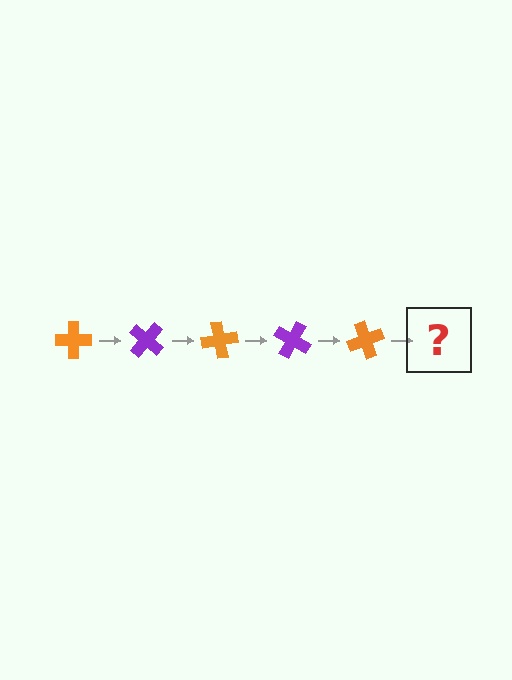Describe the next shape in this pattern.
It should be a purple cross, rotated 200 degrees from the start.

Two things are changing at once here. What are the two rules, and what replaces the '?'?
The two rules are that it rotates 40 degrees each step and the color cycles through orange and purple. The '?' should be a purple cross, rotated 200 degrees from the start.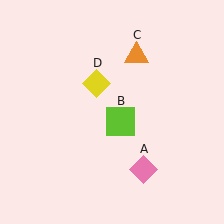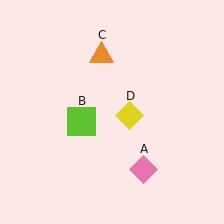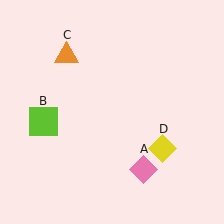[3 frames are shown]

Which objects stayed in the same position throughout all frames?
Pink diamond (object A) remained stationary.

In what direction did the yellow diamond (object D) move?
The yellow diamond (object D) moved down and to the right.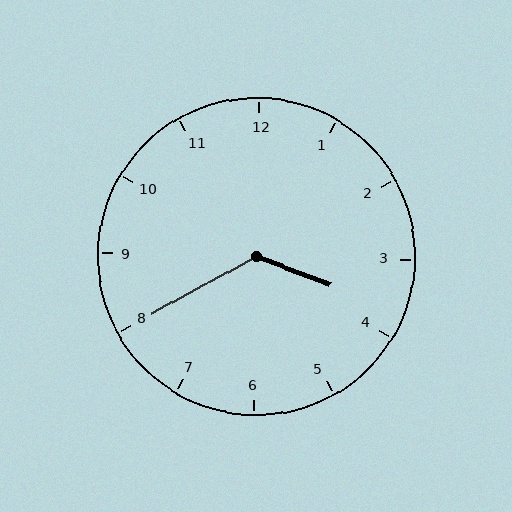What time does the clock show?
3:40.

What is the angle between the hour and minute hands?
Approximately 130 degrees.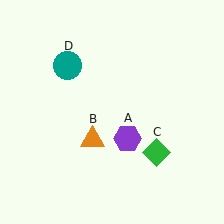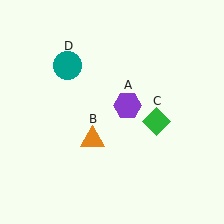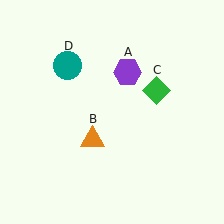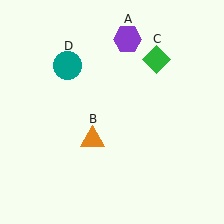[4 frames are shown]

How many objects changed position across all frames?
2 objects changed position: purple hexagon (object A), green diamond (object C).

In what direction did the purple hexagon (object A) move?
The purple hexagon (object A) moved up.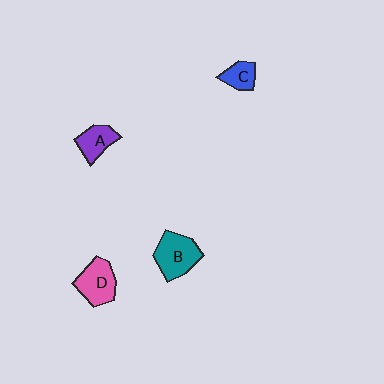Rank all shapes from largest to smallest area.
From largest to smallest: B (teal), D (pink), A (purple), C (blue).